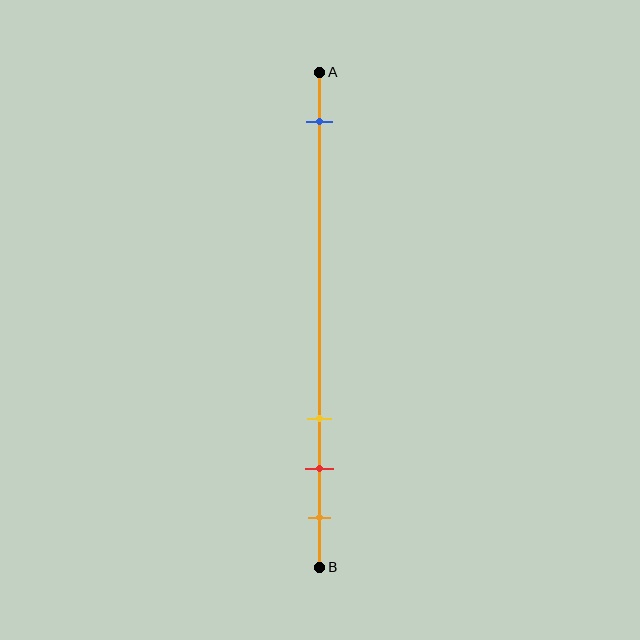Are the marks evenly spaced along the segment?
No, the marks are not evenly spaced.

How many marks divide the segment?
There are 4 marks dividing the segment.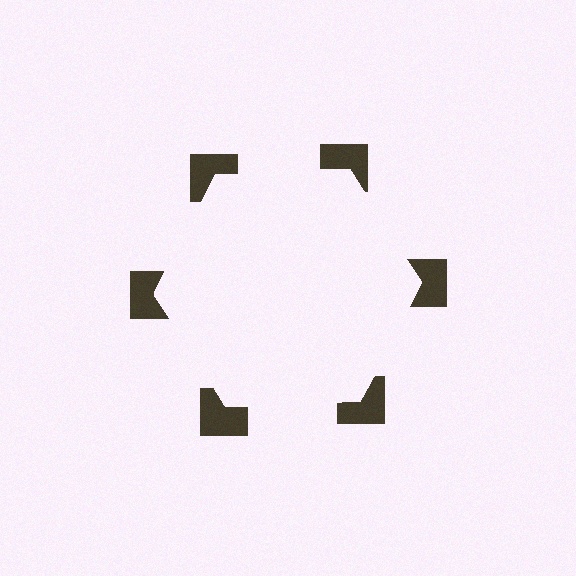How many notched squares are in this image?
There are 6 — one at each vertex of the illusory hexagon.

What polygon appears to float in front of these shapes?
An illusory hexagon — its edges are inferred from the aligned wedge cuts in the notched squares, not physically drawn.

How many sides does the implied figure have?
6 sides.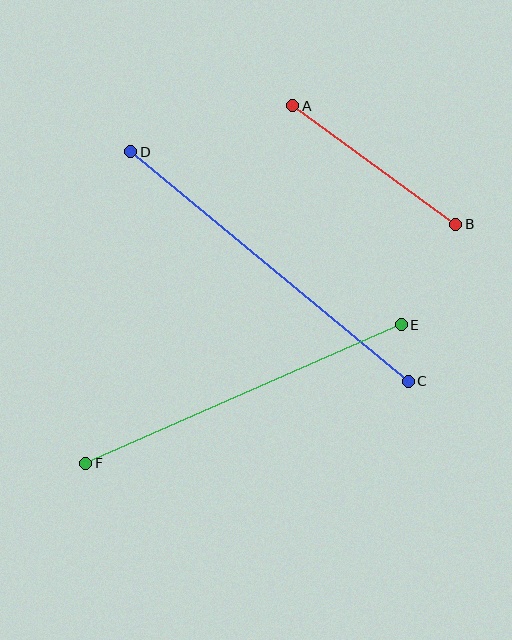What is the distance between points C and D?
The distance is approximately 360 pixels.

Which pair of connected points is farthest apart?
Points C and D are farthest apart.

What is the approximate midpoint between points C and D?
The midpoint is at approximately (270, 267) pixels.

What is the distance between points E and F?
The distance is approximately 344 pixels.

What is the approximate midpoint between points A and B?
The midpoint is at approximately (374, 165) pixels.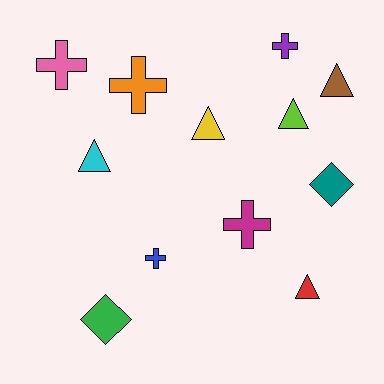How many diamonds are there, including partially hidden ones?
There are 2 diamonds.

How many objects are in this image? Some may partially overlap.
There are 12 objects.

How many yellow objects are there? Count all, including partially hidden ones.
There is 1 yellow object.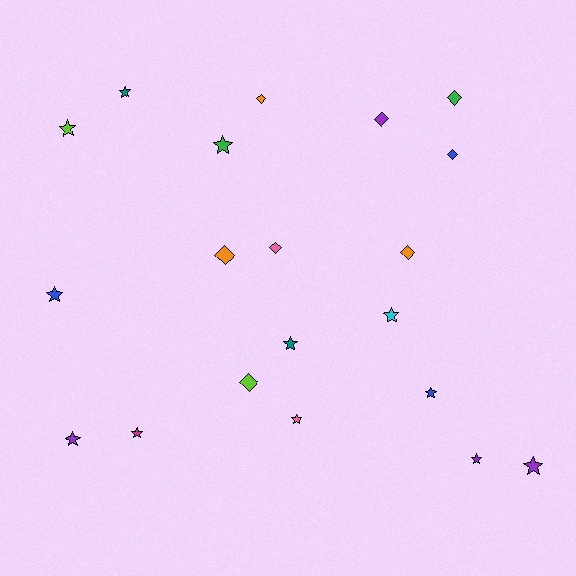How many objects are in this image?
There are 20 objects.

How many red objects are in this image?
There are no red objects.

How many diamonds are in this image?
There are 8 diamonds.